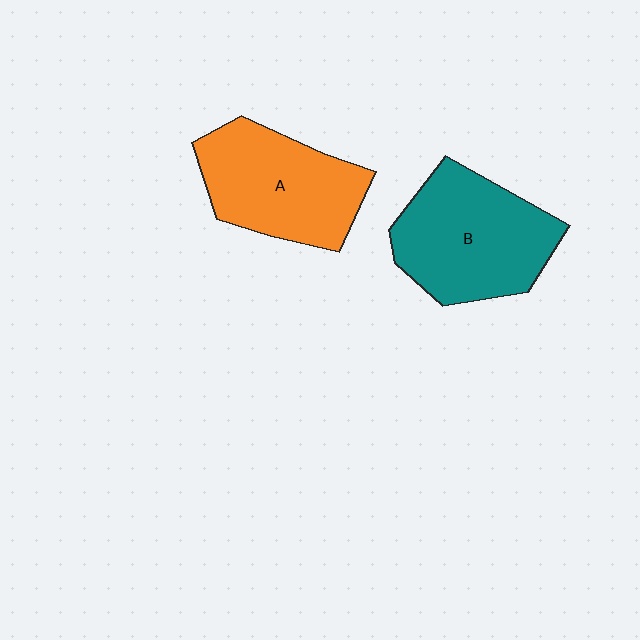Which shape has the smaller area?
Shape A (orange).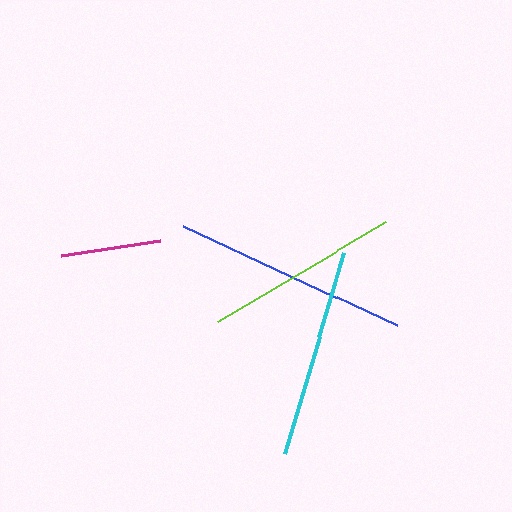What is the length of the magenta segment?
The magenta segment is approximately 100 pixels long.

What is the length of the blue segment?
The blue segment is approximately 237 pixels long.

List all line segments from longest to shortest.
From longest to shortest: blue, cyan, lime, magenta.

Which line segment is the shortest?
The magenta line is the shortest at approximately 100 pixels.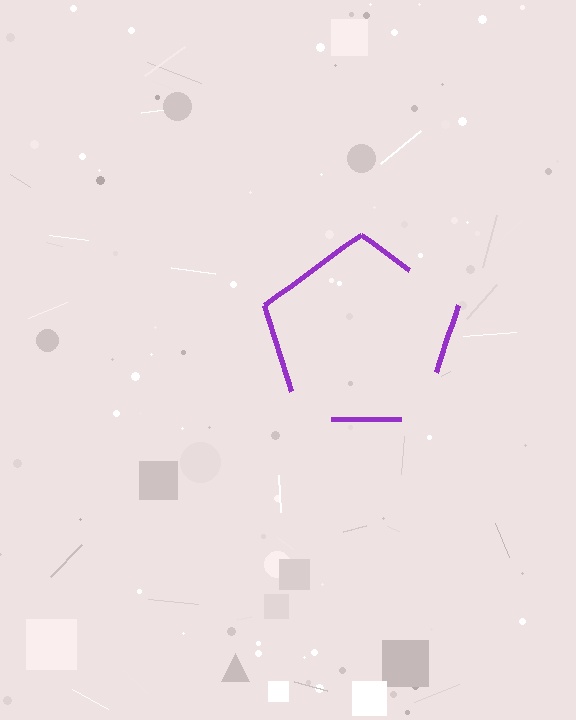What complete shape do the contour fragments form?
The contour fragments form a pentagon.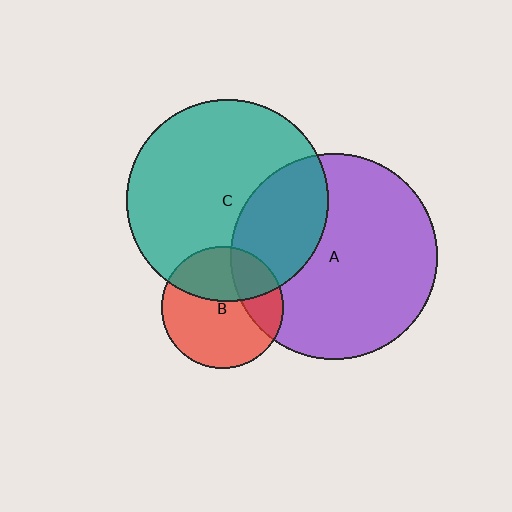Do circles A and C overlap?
Yes.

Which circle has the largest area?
Circle A (purple).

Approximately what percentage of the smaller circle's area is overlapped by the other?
Approximately 30%.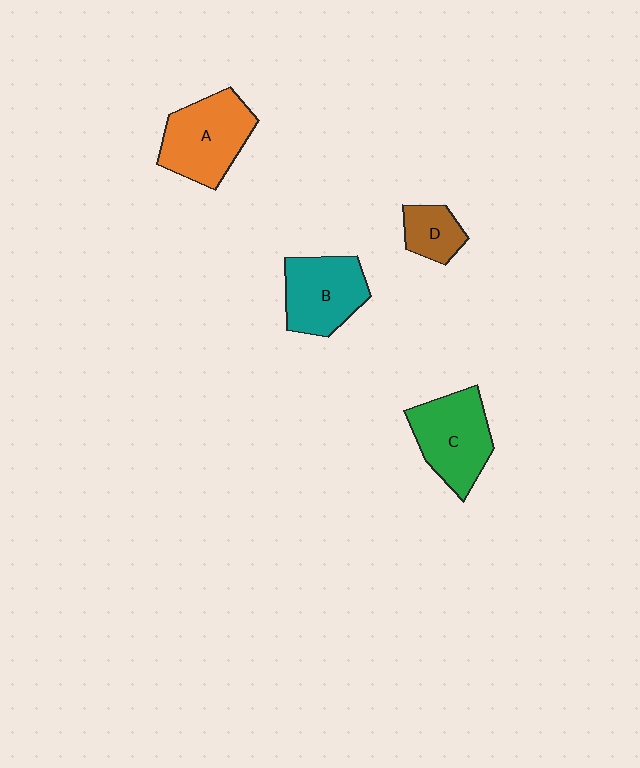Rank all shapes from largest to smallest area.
From largest to smallest: A (orange), C (green), B (teal), D (brown).